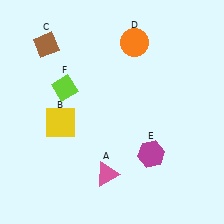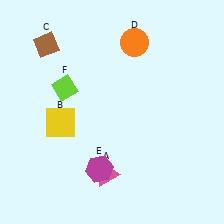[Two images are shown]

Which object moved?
The magenta hexagon (E) moved left.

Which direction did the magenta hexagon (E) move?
The magenta hexagon (E) moved left.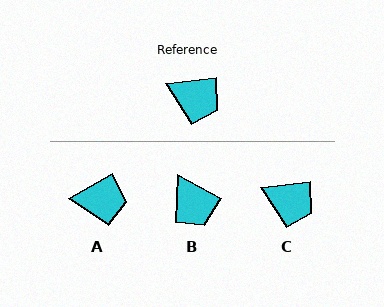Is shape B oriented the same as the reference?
No, it is off by about 35 degrees.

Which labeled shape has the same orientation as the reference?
C.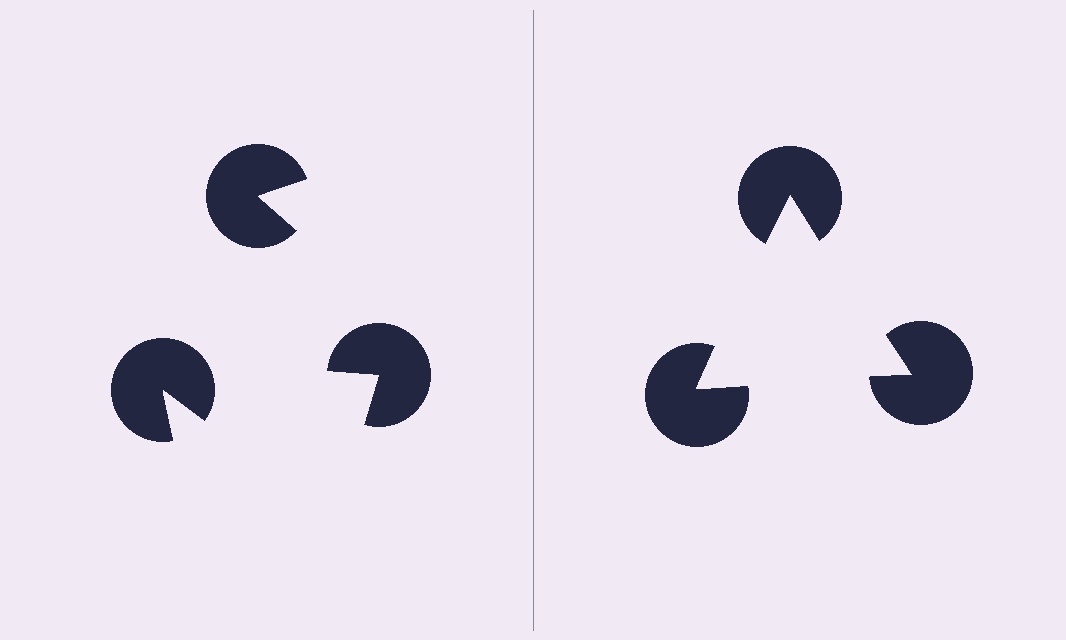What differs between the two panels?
The pac-man discs are positioned identically on both sides; only the wedge orientations differ. On the right they align to a triangle; on the left they are misaligned.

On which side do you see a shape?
An illusory triangle appears on the right side. On the left side the wedge cuts are rotated, so no coherent shape forms.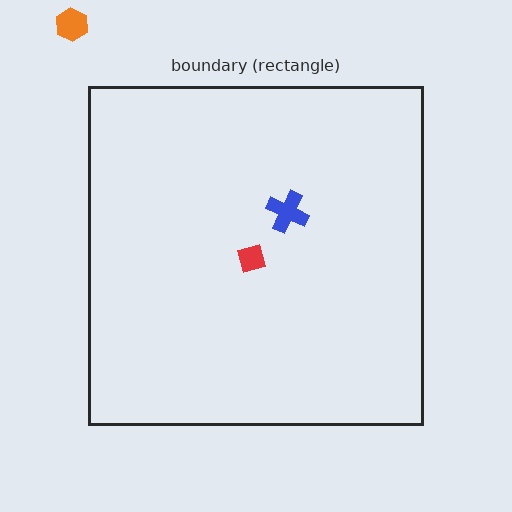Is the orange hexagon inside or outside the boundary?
Outside.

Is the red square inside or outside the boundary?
Inside.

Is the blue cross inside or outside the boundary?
Inside.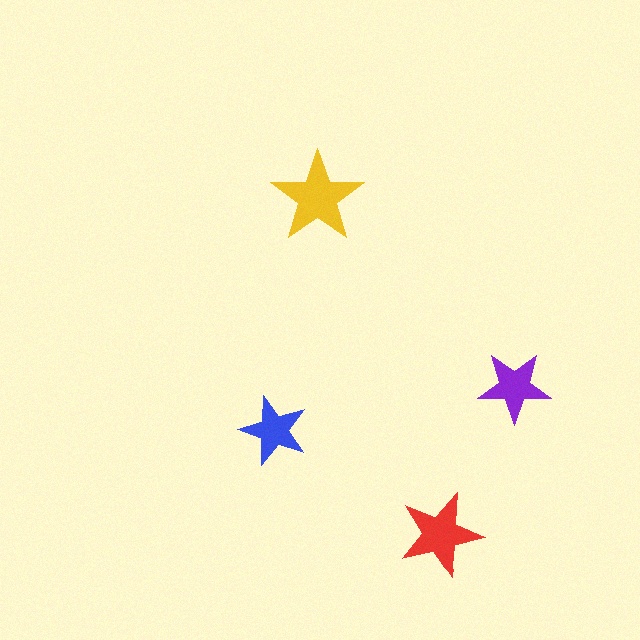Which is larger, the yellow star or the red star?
The yellow one.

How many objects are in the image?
There are 4 objects in the image.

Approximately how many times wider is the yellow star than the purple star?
About 1.5 times wider.